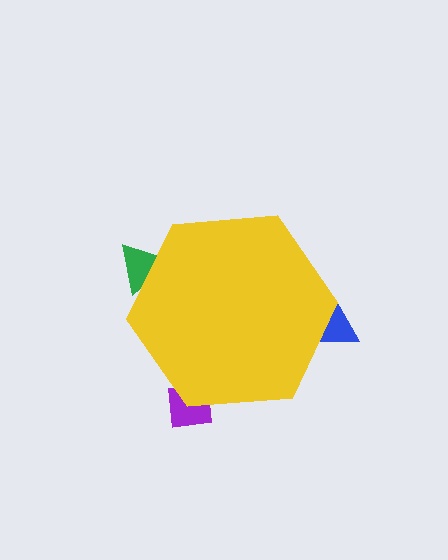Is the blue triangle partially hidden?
Yes, the blue triangle is partially hidden behind the yellow hexagon.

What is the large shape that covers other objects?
A yellow hexagon.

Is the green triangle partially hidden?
Yes, the green triangle is partially hidden behind the yellow hexagon.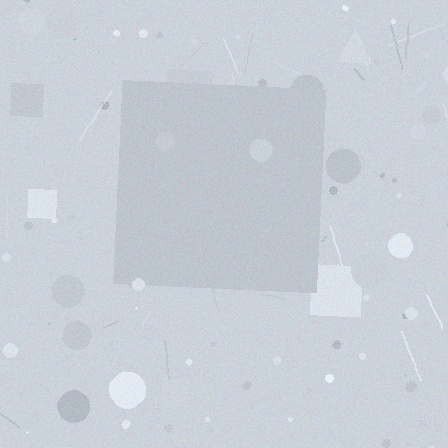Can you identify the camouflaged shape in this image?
The camouflaged shape is a square.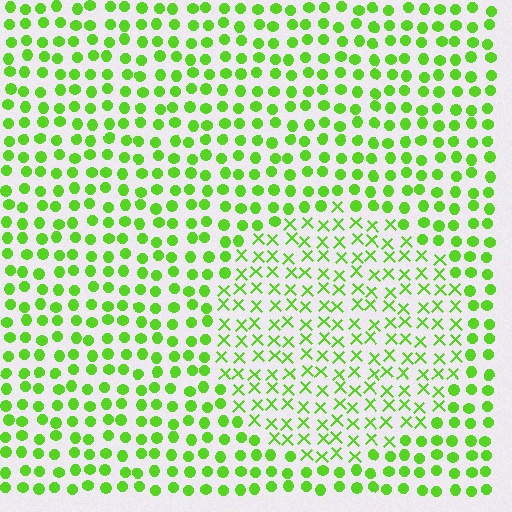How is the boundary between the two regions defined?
The boundary is defined by a change in element shape: X marks inside vs. circles outside. All elements share the same color and spacing.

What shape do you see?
I see a circle.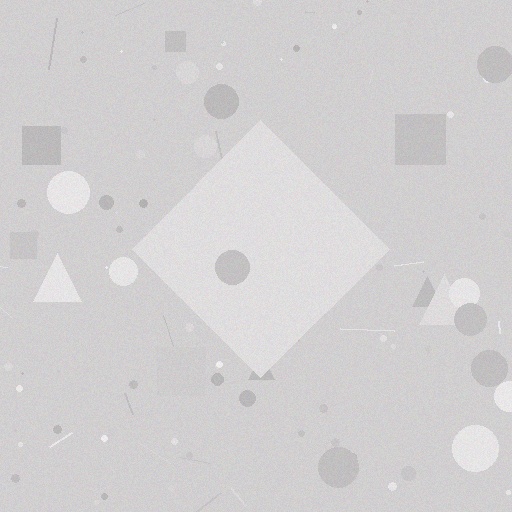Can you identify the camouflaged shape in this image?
The camouflaged shape is a diamond.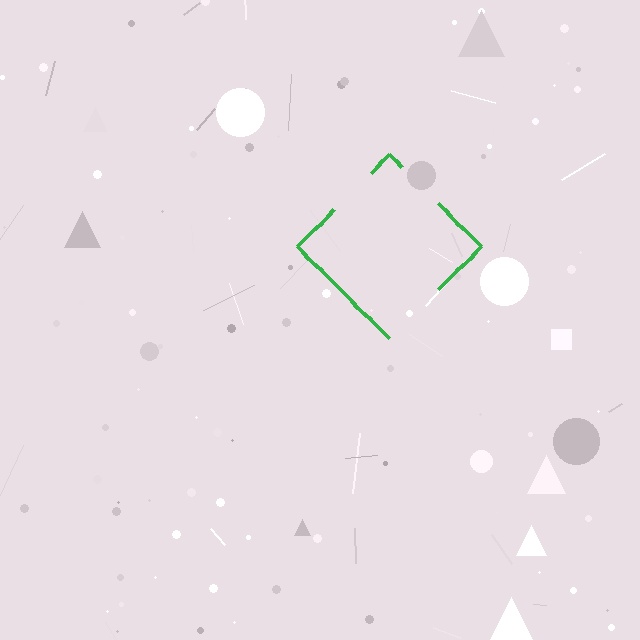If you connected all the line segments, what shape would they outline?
They would outline a diamond.